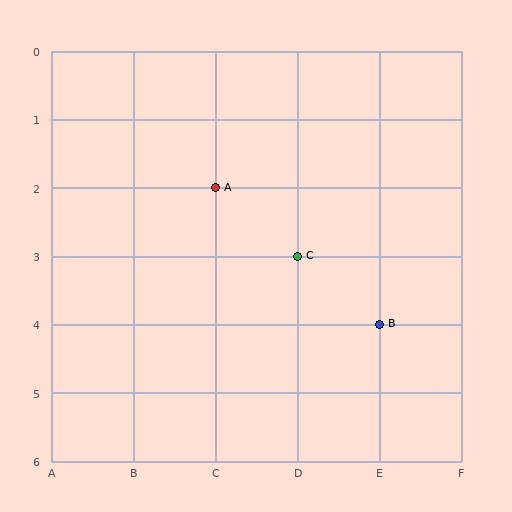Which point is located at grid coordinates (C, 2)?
Point A is at (C, 2).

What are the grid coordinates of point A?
Point A is at grid coordinates (C, 2).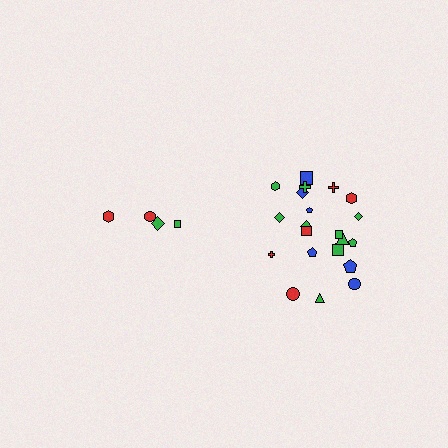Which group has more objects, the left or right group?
The right group.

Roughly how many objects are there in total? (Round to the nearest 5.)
Roughly 25 objects in total.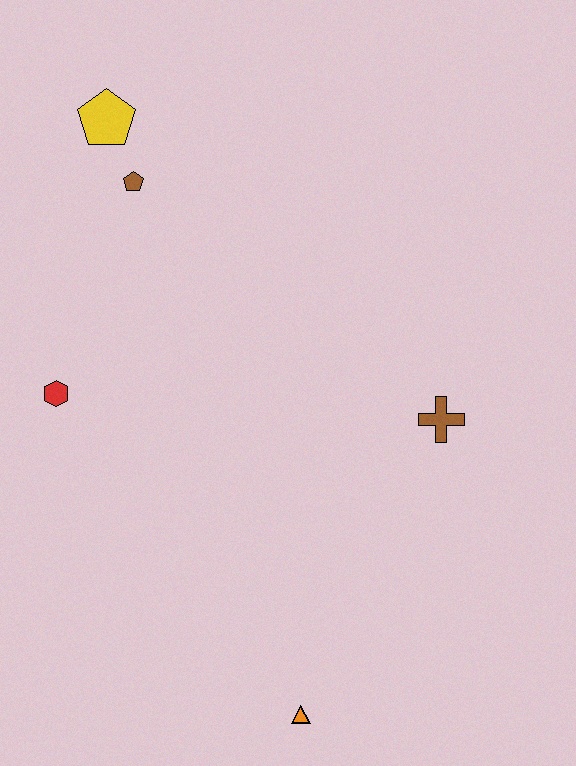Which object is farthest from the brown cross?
The yellow pentagon is farthest from the brown cross.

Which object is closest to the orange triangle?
The brown cross is closest to the orange triangle.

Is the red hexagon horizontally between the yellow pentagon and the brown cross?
No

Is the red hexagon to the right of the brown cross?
No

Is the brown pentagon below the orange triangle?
No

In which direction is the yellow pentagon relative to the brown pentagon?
The yellow pentagon is above the brown pentagon.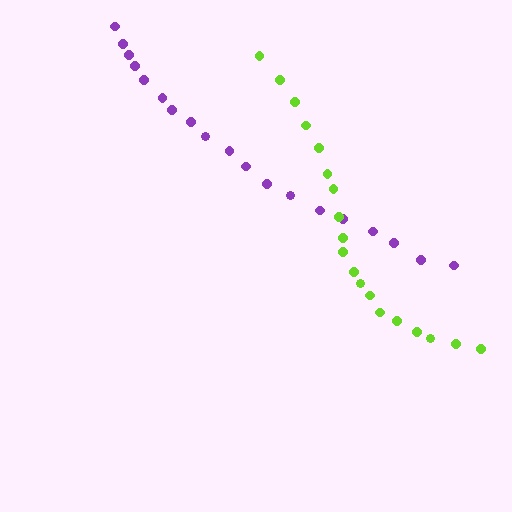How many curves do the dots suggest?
There are 2 distinct paths.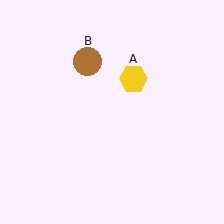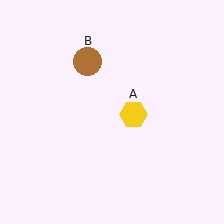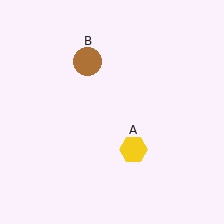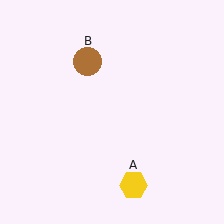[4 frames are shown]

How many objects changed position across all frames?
1 object changed position: yellow hexagon (object A).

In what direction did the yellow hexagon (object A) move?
The yellow hexagon (object A) moved down.